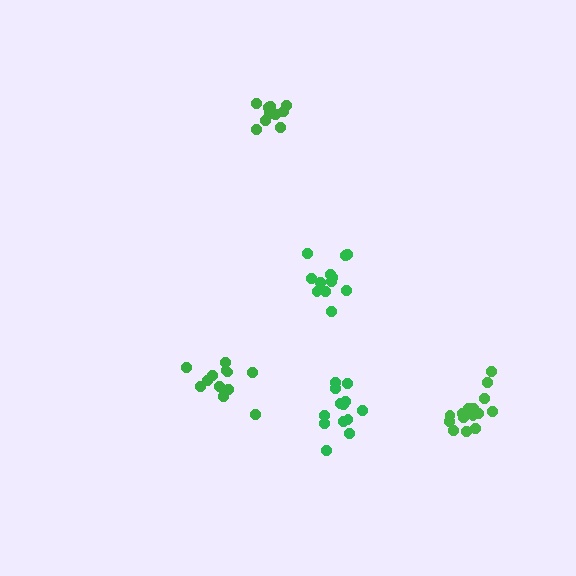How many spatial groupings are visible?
There are 5 spatial groupings.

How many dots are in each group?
Group 1: 15 dots, Group 2: 10 dots, Group 3: 12 dots, Group 4: 13 dots, Group 5: 13 dots (63 total).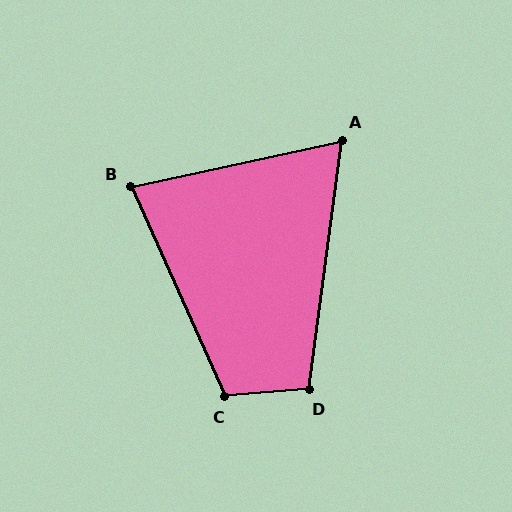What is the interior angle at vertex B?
Approximately 78 degrees (acute).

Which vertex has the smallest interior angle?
A, at approximately 70 degrees.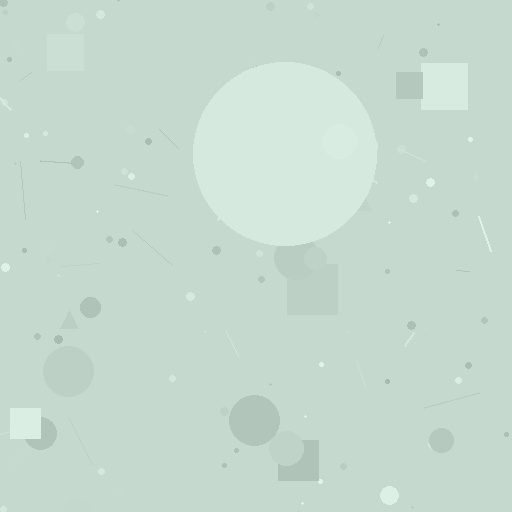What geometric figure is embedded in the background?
A circle is embedded in the background.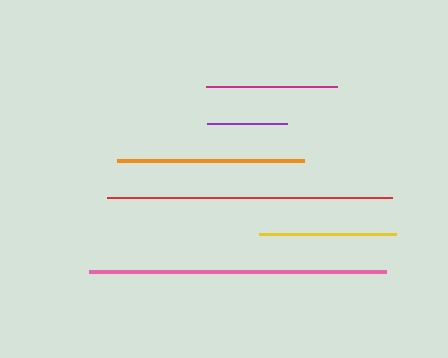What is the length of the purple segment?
The purple segment is approximately 79 pixels long.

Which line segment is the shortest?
The purple line is the shortest at approximately 79 pixels.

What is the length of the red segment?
The red segment is approximately 285 pixels long.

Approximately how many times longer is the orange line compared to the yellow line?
The orange line is approximately 1.4 times the length of the yellow line.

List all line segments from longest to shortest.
From longest to shortest: pink, red, orange, yellow, magenta, purple.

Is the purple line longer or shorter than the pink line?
The pink line is longer than the purple line.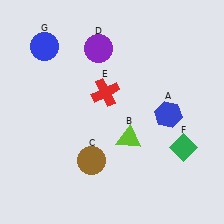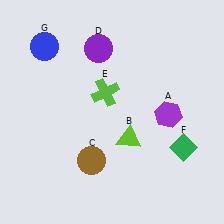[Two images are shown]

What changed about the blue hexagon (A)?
In Image 1, A is blue. In Image 2, it changed to purple.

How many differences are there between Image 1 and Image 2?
There are 2 differences between the two images.